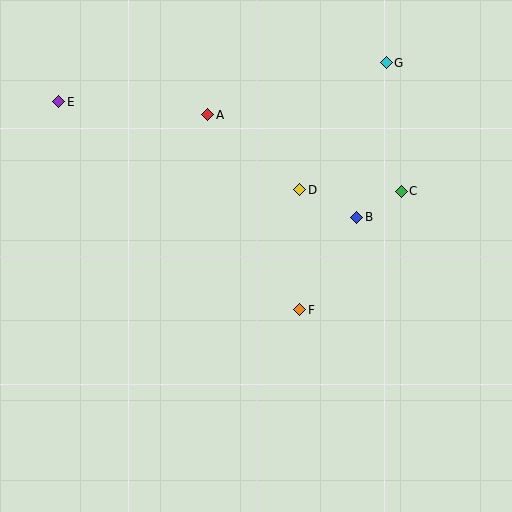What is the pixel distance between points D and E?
The distance between D and E is 256 pixels.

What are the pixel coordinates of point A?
Point A is at (208, 115).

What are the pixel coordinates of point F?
Point F is at (300, 310).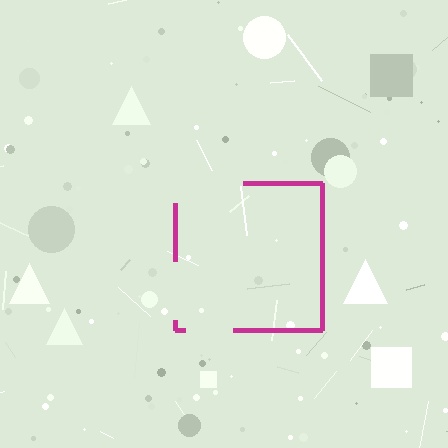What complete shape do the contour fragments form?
The contour fragments form a square.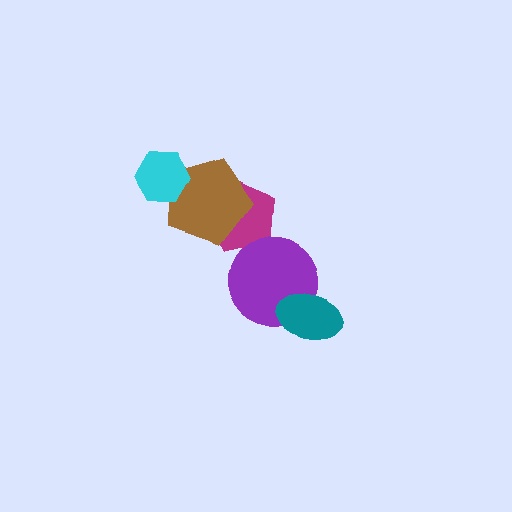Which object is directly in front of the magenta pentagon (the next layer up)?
The brown pentagon is directly in front of the magenta pentagon.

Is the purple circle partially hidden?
Yes, it is partially covered by another shape.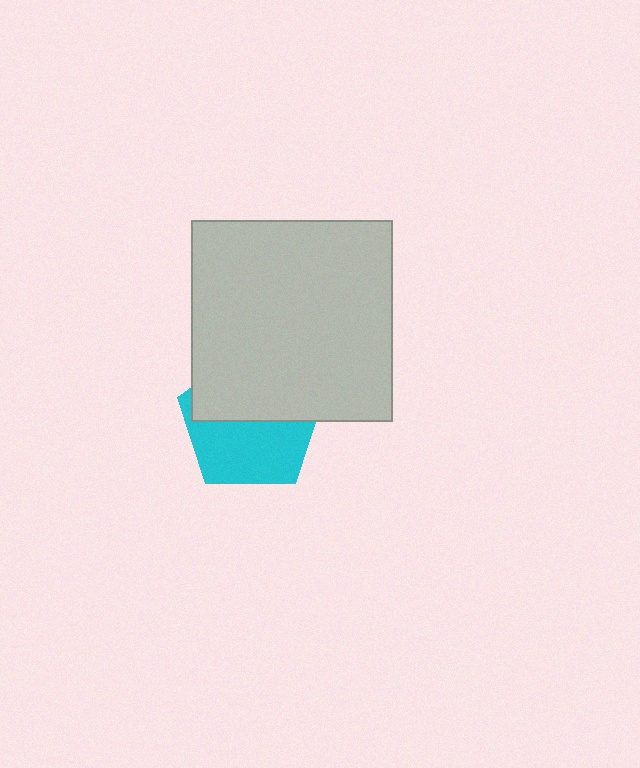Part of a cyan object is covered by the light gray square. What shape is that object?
It is a pentagon.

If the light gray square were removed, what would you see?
You would see the complete cyan pentagon.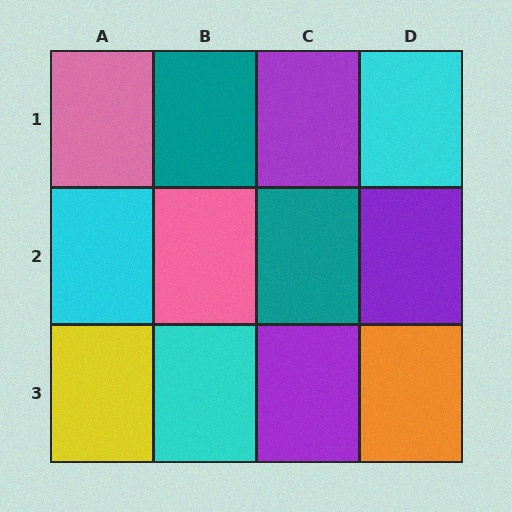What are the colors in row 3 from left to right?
Yellow, cyan, purple, orange.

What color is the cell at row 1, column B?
Teal.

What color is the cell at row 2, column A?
Cyan.